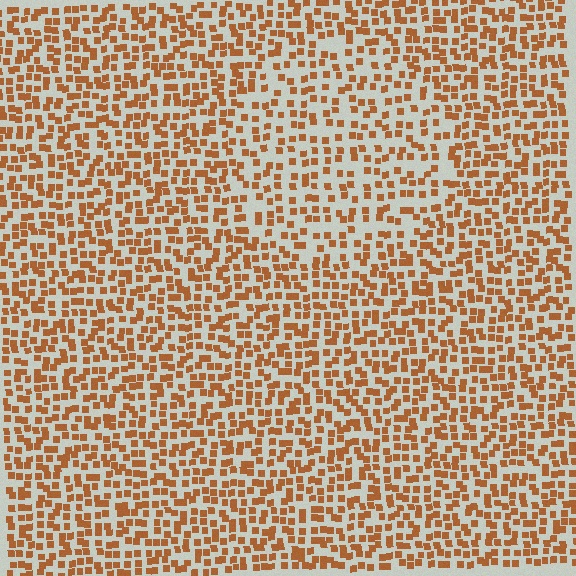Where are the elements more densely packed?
The elements are more densely packed outside the circle boundary.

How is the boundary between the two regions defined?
The boundary is defined by a change in element density (approximately 1.5x ratio). All elements are the same color, size, and shape.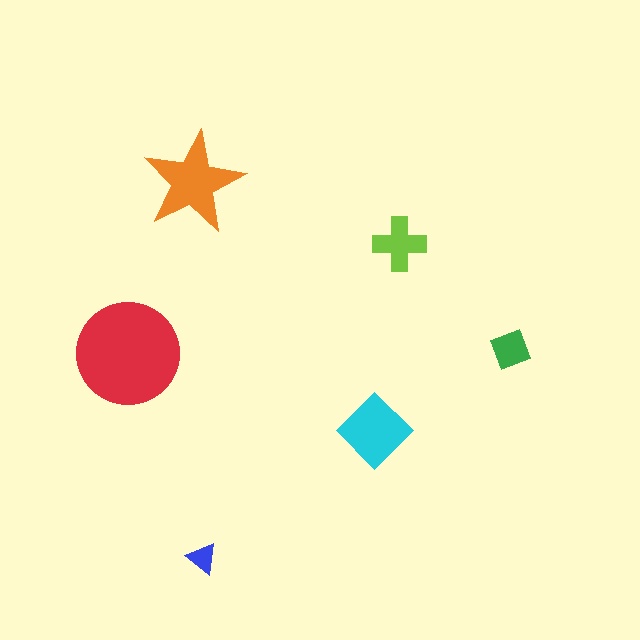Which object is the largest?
The red circle.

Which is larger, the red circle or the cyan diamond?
The red circle.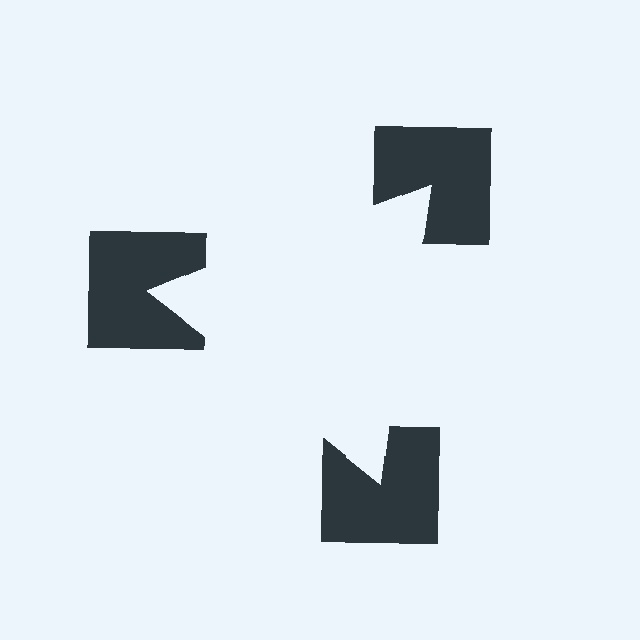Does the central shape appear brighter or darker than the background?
It typically appears slightly brighter than the background, even though no actual brightness change is drawn.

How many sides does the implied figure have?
3 sides.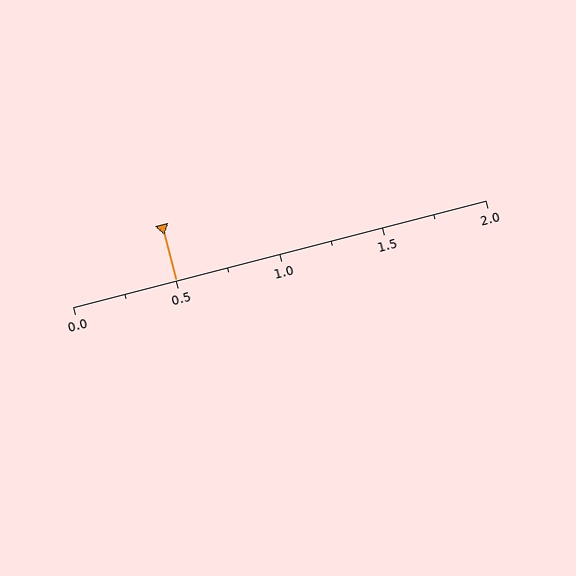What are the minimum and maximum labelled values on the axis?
The axis runs from 0.0 to 2.0.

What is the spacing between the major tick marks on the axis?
The major ticks are spaced 0.5 apart.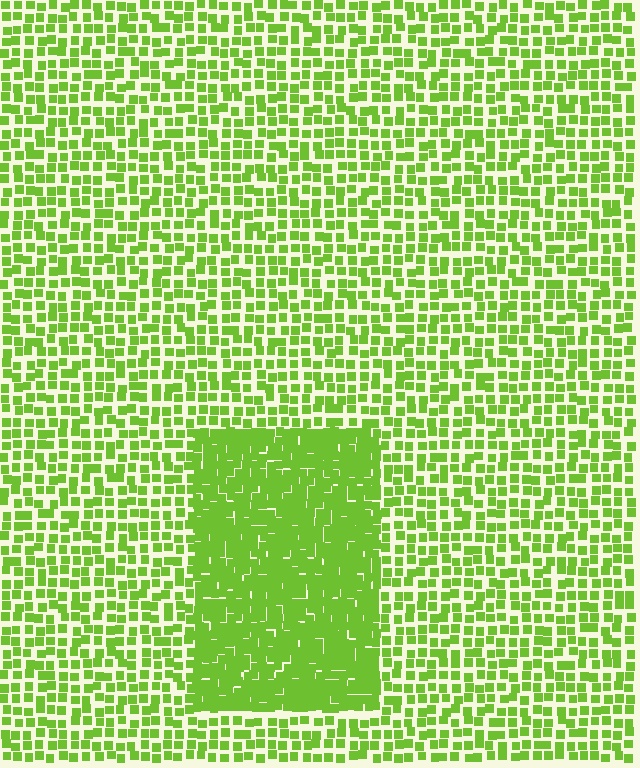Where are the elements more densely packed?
The elements are more densely packed inside the rectangle boundary.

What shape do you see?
I see a rectangle.